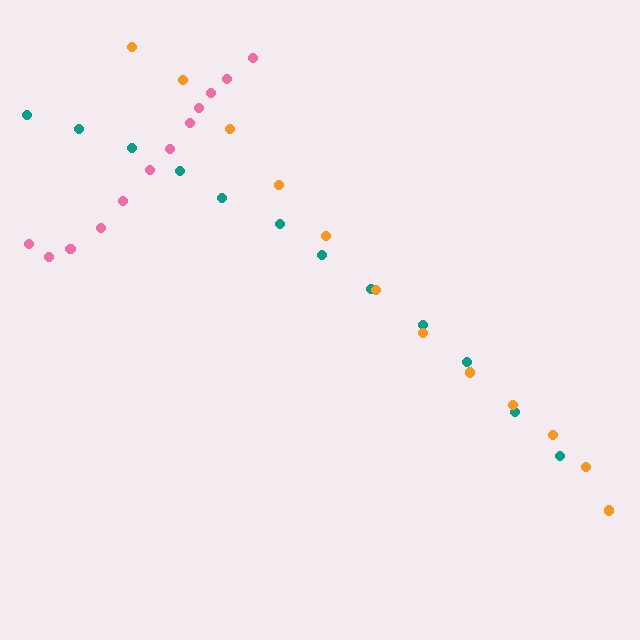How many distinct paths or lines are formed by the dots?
There are 3 distinct paths.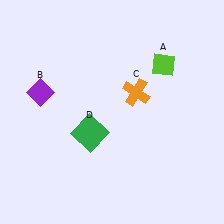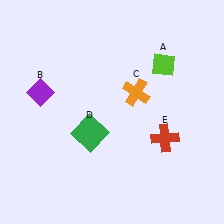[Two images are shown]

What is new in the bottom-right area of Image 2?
A red cross (E) was added in the bottom-right area of Image 2.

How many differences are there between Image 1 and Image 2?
There is 1 difference between the two images.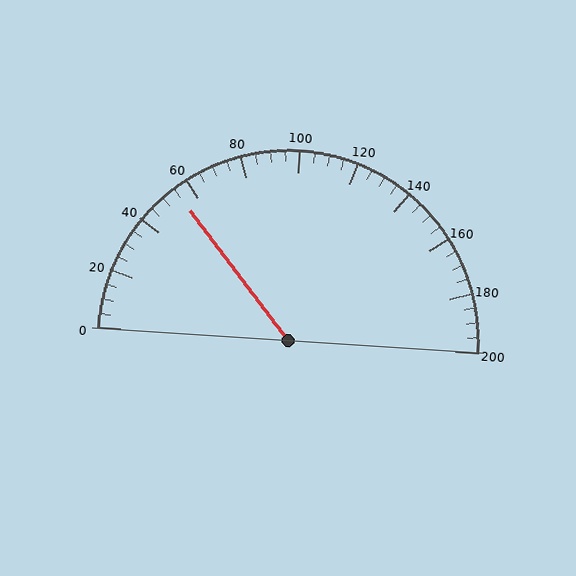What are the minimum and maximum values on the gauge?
The gauge ranges from 0 to 200.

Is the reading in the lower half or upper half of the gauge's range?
The reading is in the lower half of the range (0 to 200).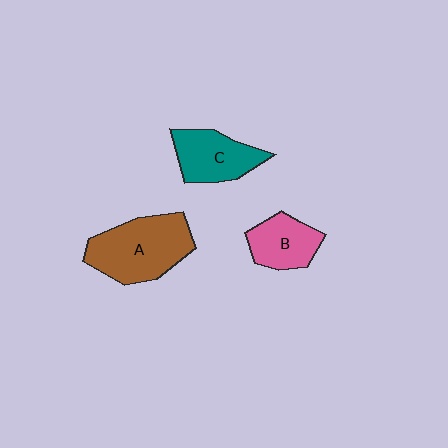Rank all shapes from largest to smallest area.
From largest to smallest: A (brown), C (teal), B (pink).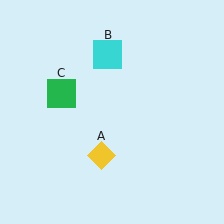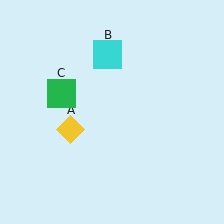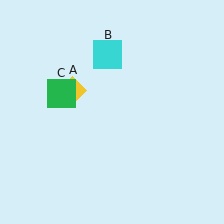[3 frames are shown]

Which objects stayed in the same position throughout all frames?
Cyan square (object B) and green square (object C) remained stationary.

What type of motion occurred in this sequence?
The yellow diamond (object A) rotated clockwise around the center of the scene.